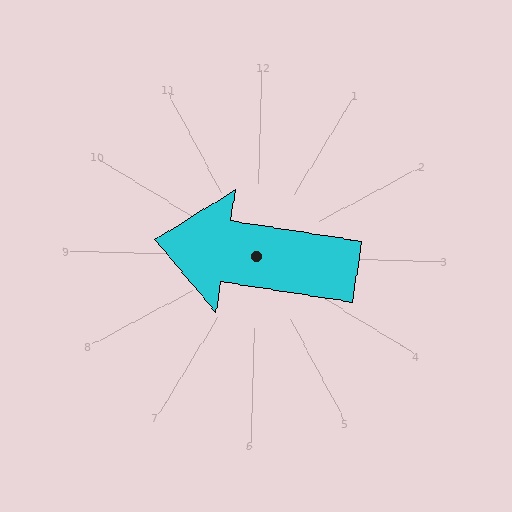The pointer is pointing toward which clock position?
Roughly 9 o'clock.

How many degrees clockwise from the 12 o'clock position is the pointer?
Approximately 277 degrees.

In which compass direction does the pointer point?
West.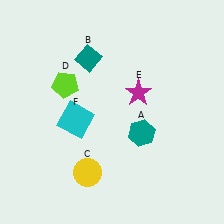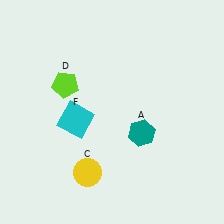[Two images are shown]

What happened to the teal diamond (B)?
The teal diamond (B) was removed in Image 2. It was in the top-left area of Image 1.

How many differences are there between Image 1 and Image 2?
There are 2 differences between the two images.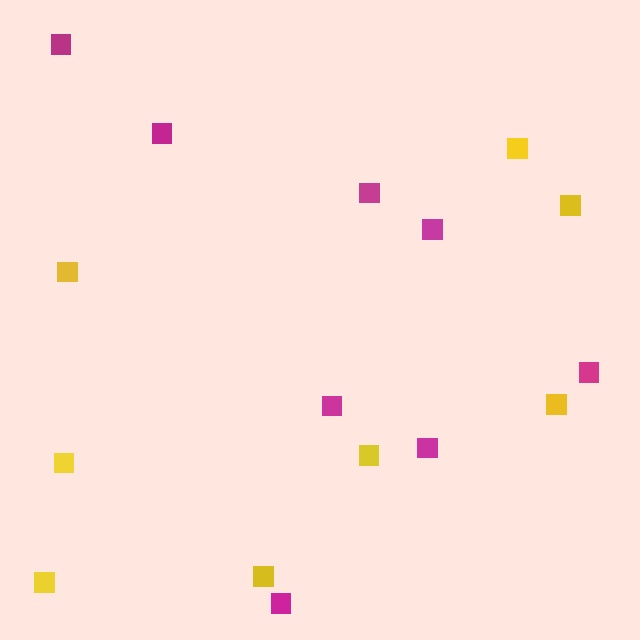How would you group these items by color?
There are 2 groups: one group of yellow squares (8) and one group of magenta squares (8).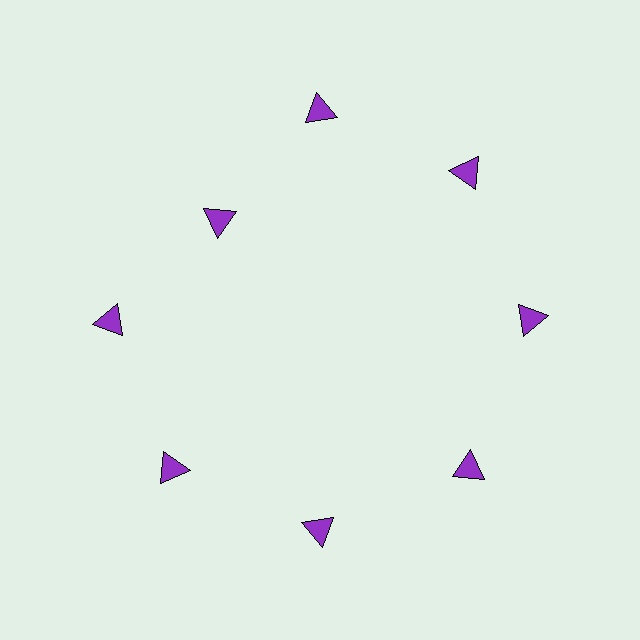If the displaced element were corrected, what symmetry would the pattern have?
It would have 8-fold rotational symmetry — the pattern would map onto itself every 45 degrees.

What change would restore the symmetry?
The symmetry would be restored by moving it outward, back onto the ring so that all 8 triangles sit at equal angles and equal distance from the center.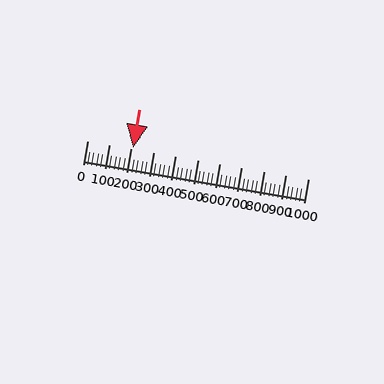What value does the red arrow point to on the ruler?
The red arrow points to approximately 207.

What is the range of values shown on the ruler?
The ruler shows values from 0 to 1000.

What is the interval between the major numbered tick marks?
The major tick marks are spaced 100 units apart.